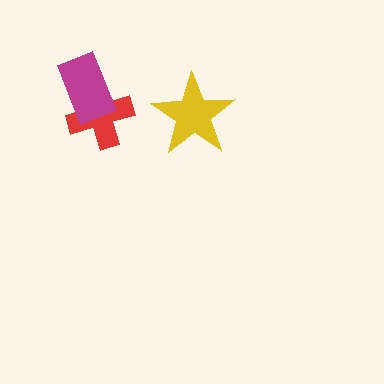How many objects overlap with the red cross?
1 object overlaps with the red cross.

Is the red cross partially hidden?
Yes, it is partially covered by another shape.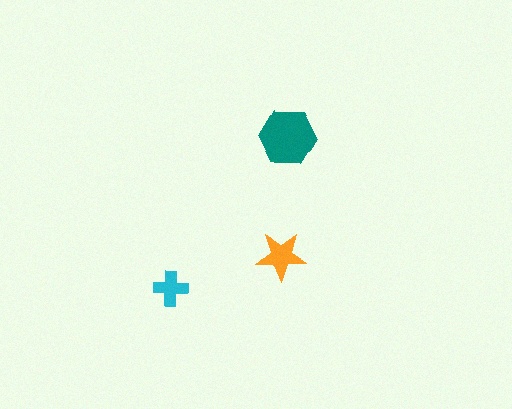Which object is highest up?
The teal hexagon is topmost.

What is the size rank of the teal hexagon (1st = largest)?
1st.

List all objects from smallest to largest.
The cyan cross, the orange star, the teal hexagon.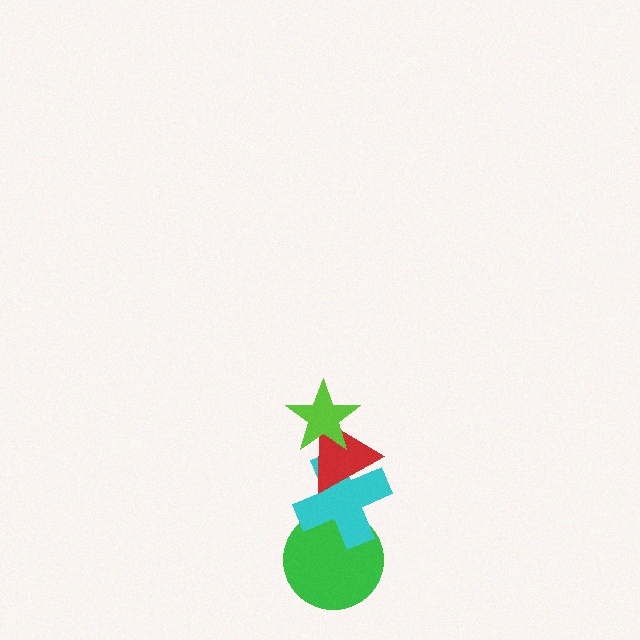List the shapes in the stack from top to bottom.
From top to bottom: the lime star, the red triangle, the cyan cross, the green circle.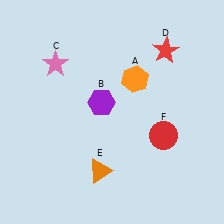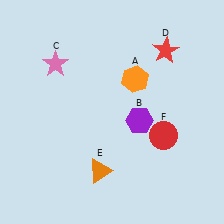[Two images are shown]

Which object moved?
The purple hexagon (B) moved right.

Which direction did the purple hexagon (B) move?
The purple hexagon (B) moved right.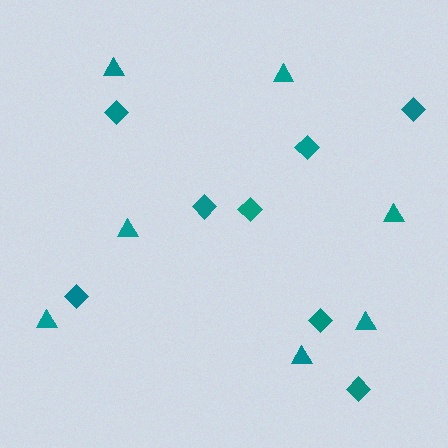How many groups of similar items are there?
There are 2 groups: one group of diamonds (8) and one group of triangles (7).